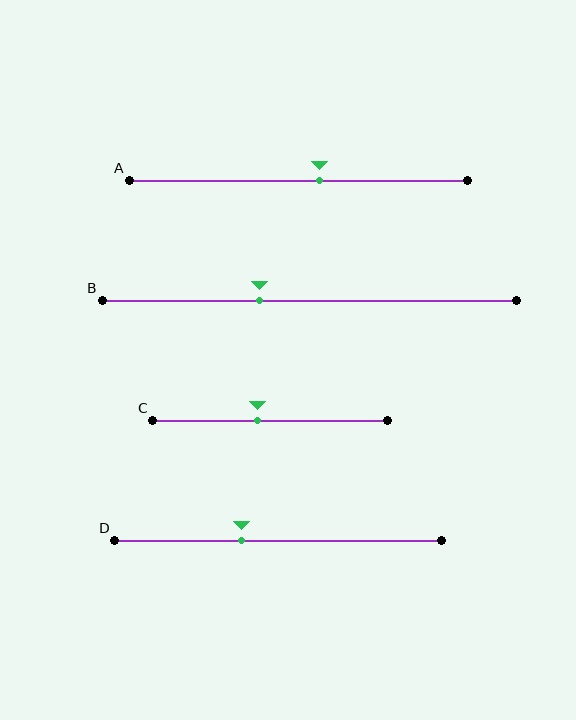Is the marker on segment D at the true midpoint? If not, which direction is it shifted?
No, the marker on segment D is shifted to the left by about 11% of the segment length.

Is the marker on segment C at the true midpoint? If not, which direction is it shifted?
No, the marker on segment C is shifted to the left by about 5% of the segment length.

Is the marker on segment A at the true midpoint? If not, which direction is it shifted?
No, the marker on segment A is shifted to the right by about 6% of the segment length.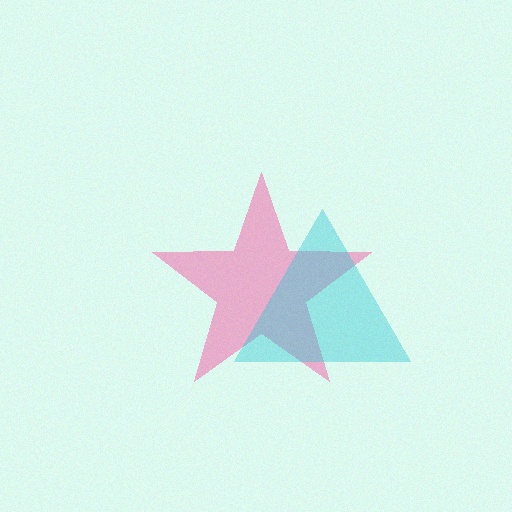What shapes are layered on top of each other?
The layered shapes are: a pink star, a cyan triangle.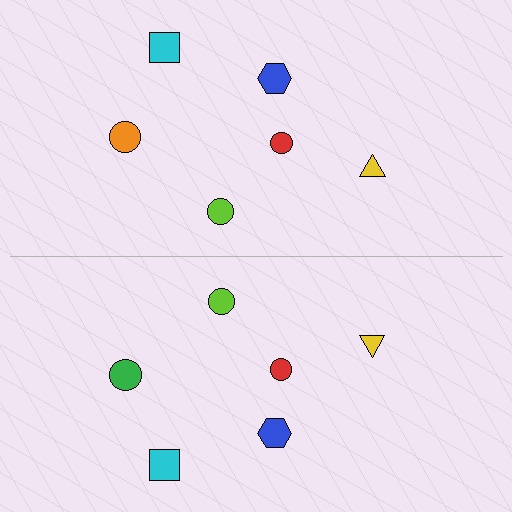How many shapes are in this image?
There are 12 shapes in this image.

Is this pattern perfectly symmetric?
No, the pattern is not perfectly symmetric. The green circle on the bottom side breaks the symmetry — its mirror counterpart is orange.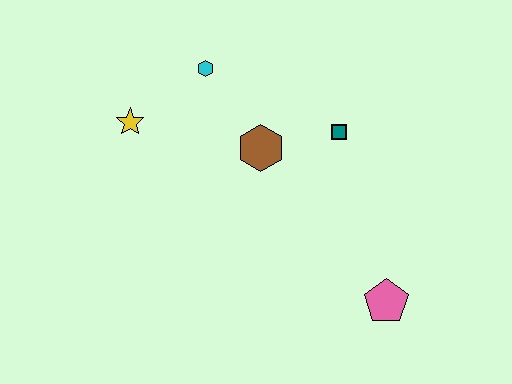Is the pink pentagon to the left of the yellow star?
No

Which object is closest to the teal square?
The brown hexagon is closest to the teal square.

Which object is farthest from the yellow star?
The pink pentagon is farthest from the yellow star.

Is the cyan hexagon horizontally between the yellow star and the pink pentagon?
Yes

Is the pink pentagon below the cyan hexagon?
Yes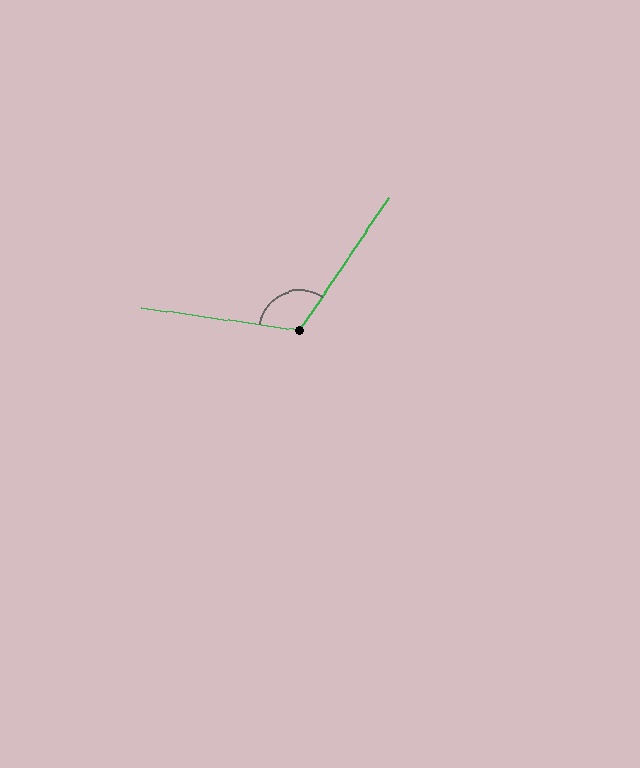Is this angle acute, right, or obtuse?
It is obtuse.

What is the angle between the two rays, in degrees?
Approximately 116 degrees.